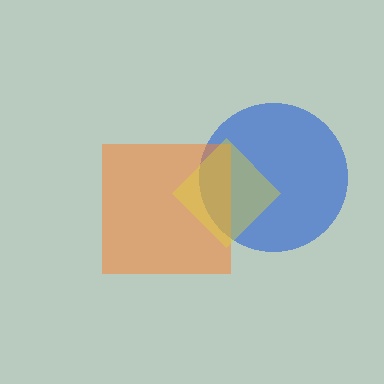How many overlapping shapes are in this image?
There are 3 overlapping shapes in the image.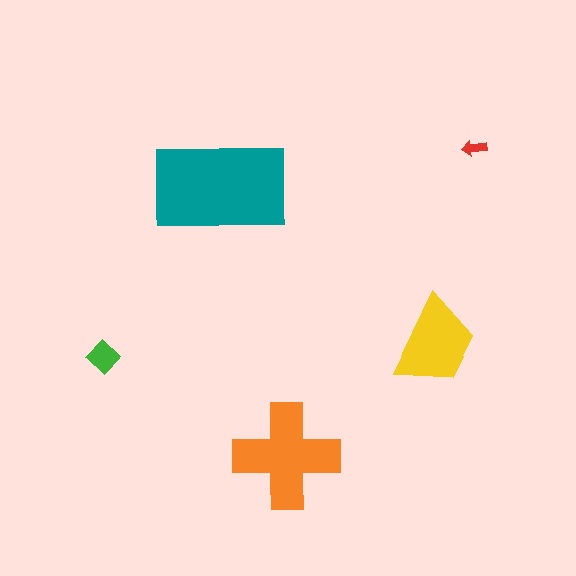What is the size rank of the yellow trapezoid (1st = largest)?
3rd.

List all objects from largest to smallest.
The teal rectangle, the orange cross, the yellow trapezoid, the green diamond, the red arrow.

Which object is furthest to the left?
The green diamond is leftmost.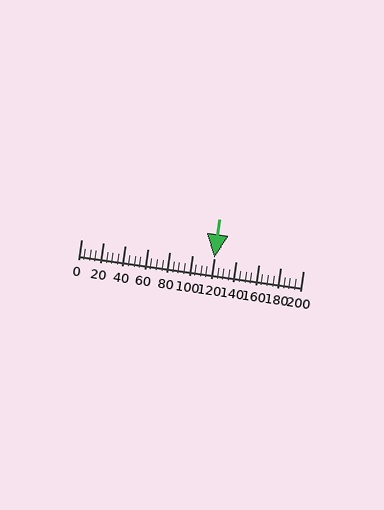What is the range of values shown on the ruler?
The ruler shows values from 0 to 200.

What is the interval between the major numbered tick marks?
The major tick marks are spaced 20 units apart.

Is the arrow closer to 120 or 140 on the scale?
The arrow is closer to 120.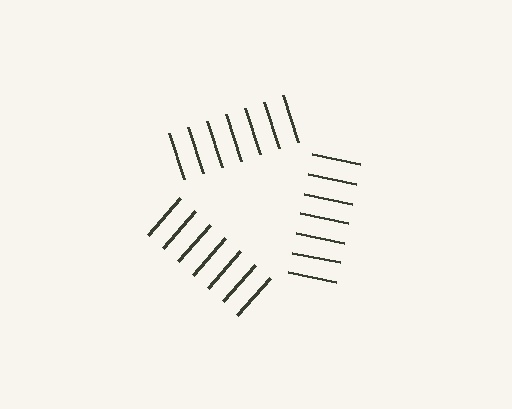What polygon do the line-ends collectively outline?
An illusory triangle — the line segments terminate on its edges but no continuous stroke is drawn.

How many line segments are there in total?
21 — 7 along each of the 3 edges.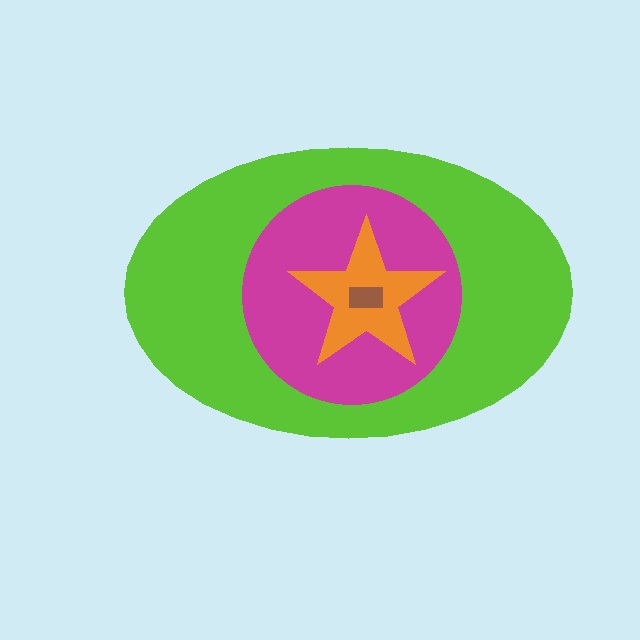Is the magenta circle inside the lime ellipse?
Yes.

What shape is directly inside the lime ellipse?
The magenta circle.